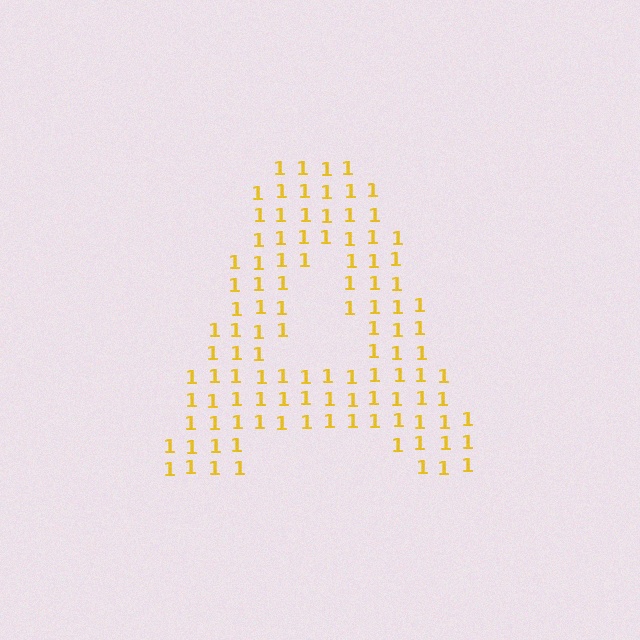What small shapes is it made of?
It is made of small digit 1's.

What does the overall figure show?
The overall figure shows the letter A.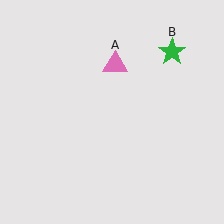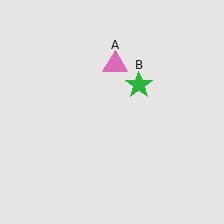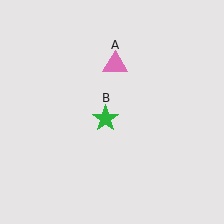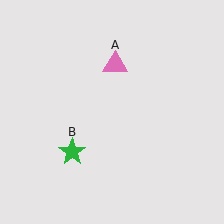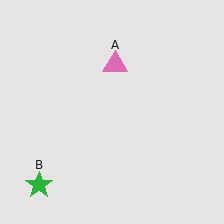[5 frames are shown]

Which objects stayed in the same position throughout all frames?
Pink triangle (object A) remained stationary.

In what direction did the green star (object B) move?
The green star (object B) moved down and to the left.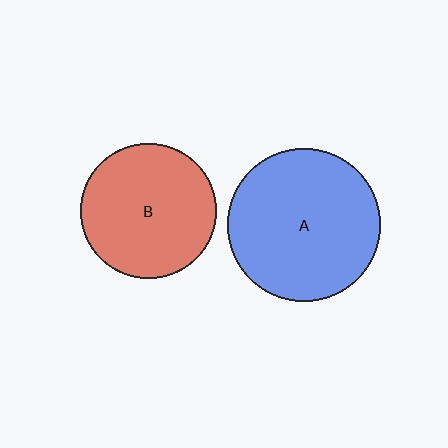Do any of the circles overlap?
No, none of the circles overlap.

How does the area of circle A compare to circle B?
Approximately 1.3 times.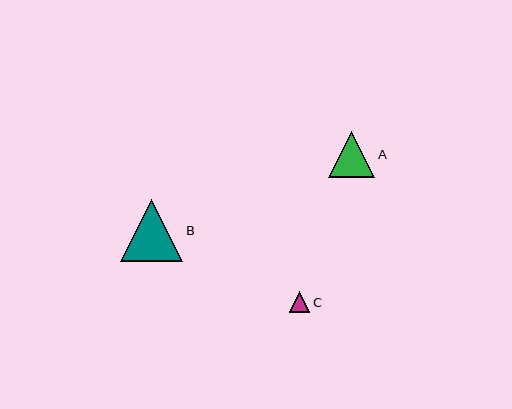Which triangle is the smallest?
Triangle C is the smallest with a size of approximately 21 pixels.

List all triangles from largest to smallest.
From largest to smallest: B, A, C.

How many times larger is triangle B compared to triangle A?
Triangle B is approximately 1.4 times the size of triangle A.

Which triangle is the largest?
Triangle B is the largest with a size of approximately 62 pixels.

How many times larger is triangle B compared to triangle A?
Triangle B is approximately 1.4 times the size of triangle A.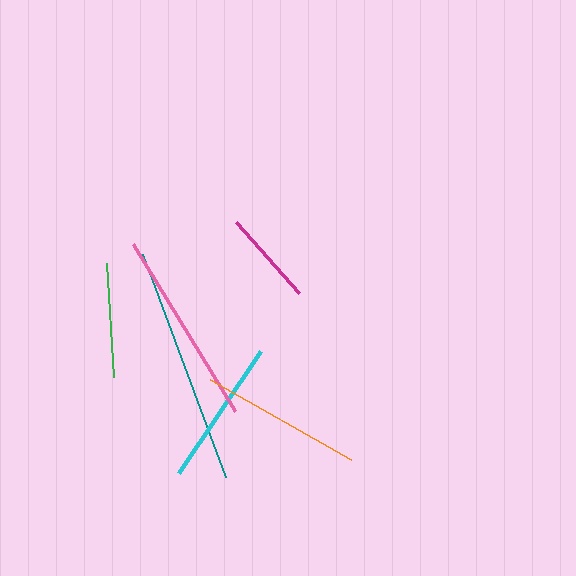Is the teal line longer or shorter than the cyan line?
The teal line is longer than the cyan line.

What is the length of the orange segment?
The orange segment is approximately 162 pixels long.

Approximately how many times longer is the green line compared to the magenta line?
The green line is approximately 1.2 times the length of the magenta line.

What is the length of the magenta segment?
The magenta segment is approximately 94 pixels long.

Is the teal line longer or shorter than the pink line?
The teal line is longer than the pink line.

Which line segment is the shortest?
The magenta line is the shortest at approximately 94 pixels.